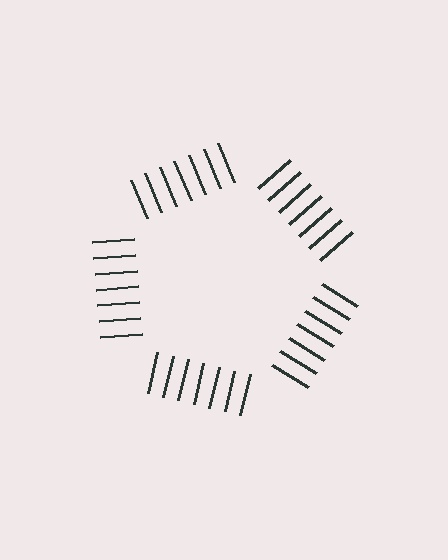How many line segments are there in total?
35 — 7 along each of the 5 edges.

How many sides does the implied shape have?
5 sides — the line-ends trace a pentagon.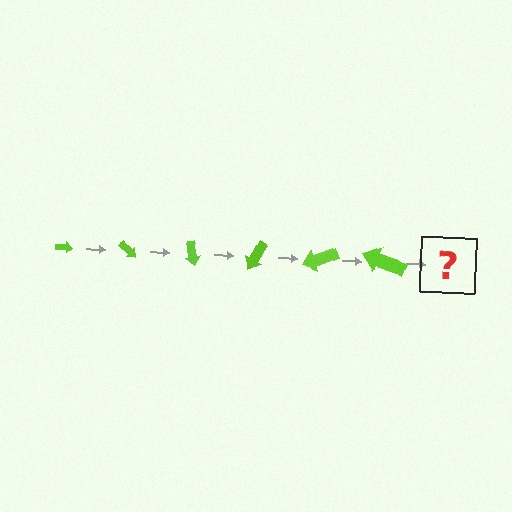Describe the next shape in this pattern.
It should be an arrow, larger than the previous one and rotated 240 degrees from the start.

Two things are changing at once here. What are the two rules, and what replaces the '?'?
The two rules are that the arrow grows larger each step and it rotates 40 degrees each step. The '?' should be an arrow, larger than the previous one and rotated 240 degrees from the start.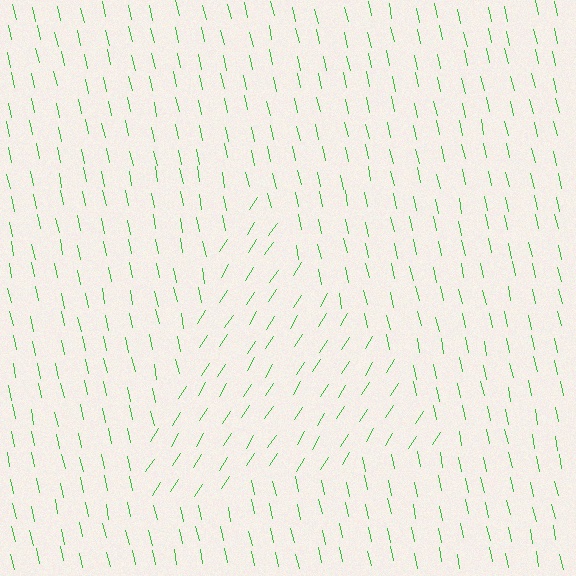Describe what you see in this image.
The image is filled with small green line segments. A triangle region in the image has lines oriented differently from the surrounding lines, creating a visible texture boundary.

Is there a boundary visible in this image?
Yes, there is a texture boundary formed by a change in line orientation.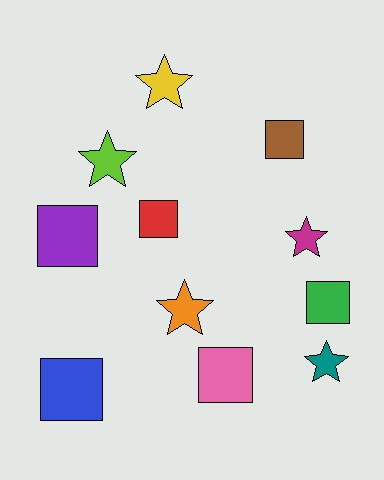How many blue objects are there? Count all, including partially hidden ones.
There is 1 blue object.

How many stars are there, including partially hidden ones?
There are 5 stars.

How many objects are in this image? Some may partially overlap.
There are 11 objects.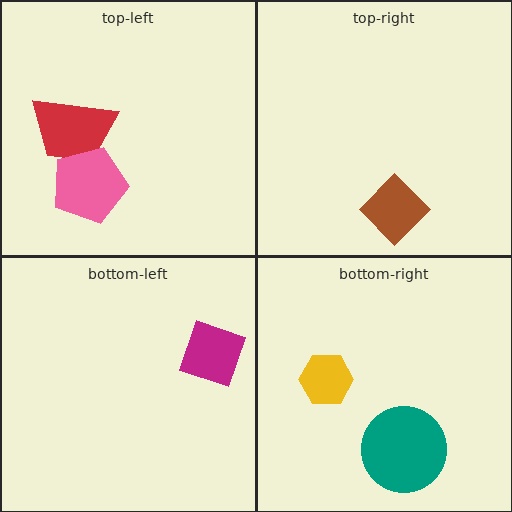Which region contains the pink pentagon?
The top-left region.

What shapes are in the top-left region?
The red trapezoid, the pink pentagon.